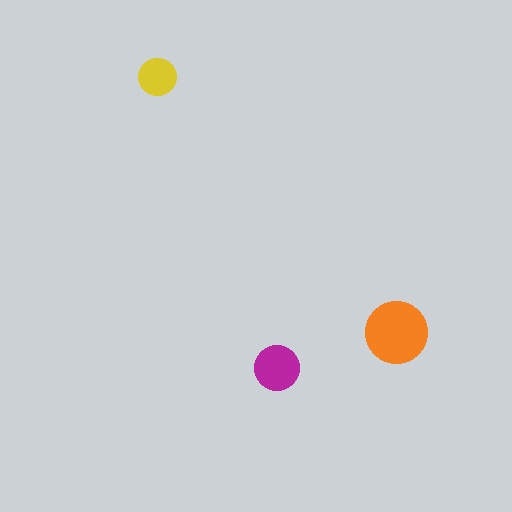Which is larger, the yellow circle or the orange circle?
The orange one.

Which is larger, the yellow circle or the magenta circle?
The magenta one.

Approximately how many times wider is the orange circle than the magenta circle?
About 1.5 times wider.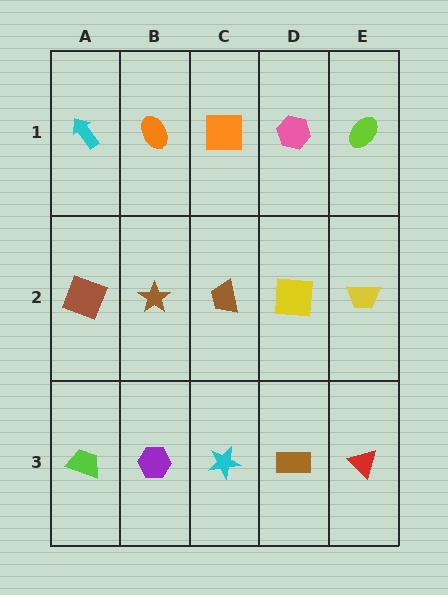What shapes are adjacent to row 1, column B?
A brown star (row 2, column B), a cyan arrow (row 1, column A), an orange square (row 1, column C).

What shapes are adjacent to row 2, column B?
An orange ellipse (row 1, column B), a purple hexagon (row 3, column B), a brown square (row 2, column A), a brown trapezoid (row 2, column C).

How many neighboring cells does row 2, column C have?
4.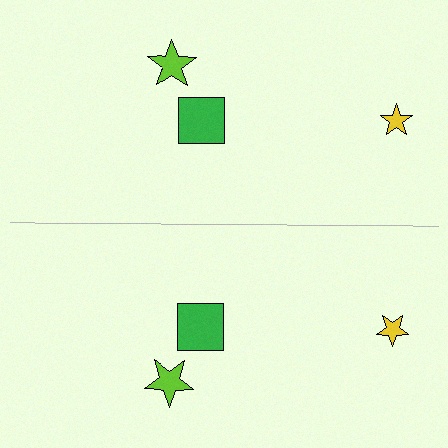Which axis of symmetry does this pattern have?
The pattern has a horizontal axis of symmetry running through the center of the image.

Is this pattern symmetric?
Yes, this pattern has bilateral (reflection) symmetry.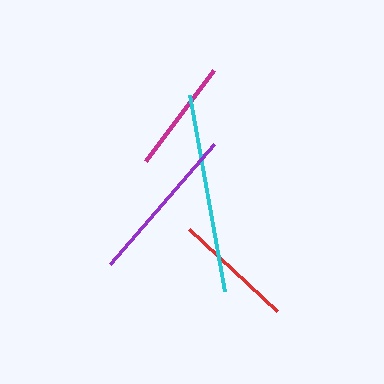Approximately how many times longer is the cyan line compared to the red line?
The cyan line is approximately 1.7 times the length of the red line.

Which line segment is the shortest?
The magenta line is the shortest at approximately 114 pixels.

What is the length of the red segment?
The red segment is approximately 120 pixels long.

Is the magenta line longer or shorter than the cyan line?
The cyan line is longer than the magenta line.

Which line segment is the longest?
The cyan line is the longest at approximately 199 pixels.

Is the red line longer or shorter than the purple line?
The purple line is longer than the red line.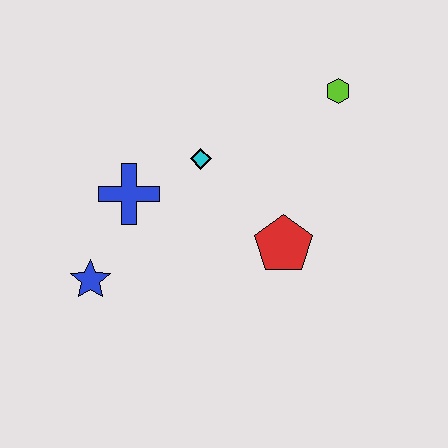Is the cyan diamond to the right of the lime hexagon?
No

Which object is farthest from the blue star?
The lime hexagon is farthest from the blue star.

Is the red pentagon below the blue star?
No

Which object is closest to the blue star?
The blue cross is closest to the blue star.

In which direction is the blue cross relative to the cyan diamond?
The blue cross is to the left of the cyan diamond.